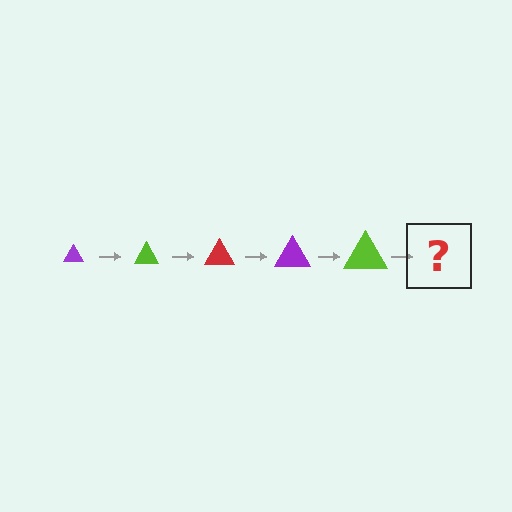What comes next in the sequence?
The next element should be a red triangle, larger than the previous one.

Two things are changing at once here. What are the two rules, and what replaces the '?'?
The two rules are that the triangle grows larger each step and the color cycles through purple, lime, and red. The '?' should be a red triangle, larger than the previous one.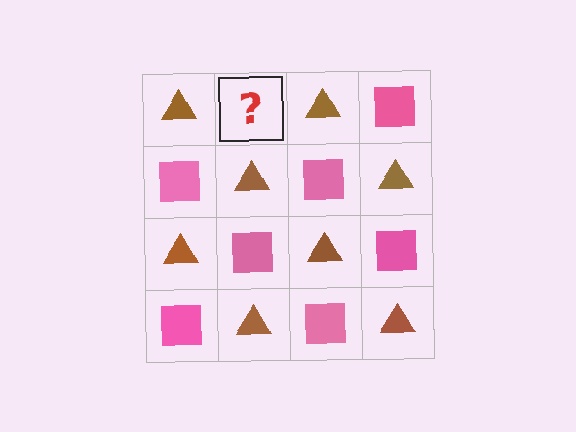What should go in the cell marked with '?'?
The missing cell should contain a pink square.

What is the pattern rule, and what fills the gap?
The rule is that it alternates brown triangle and pink square in a checkerboard pattern. The gap should be filled with a pink square.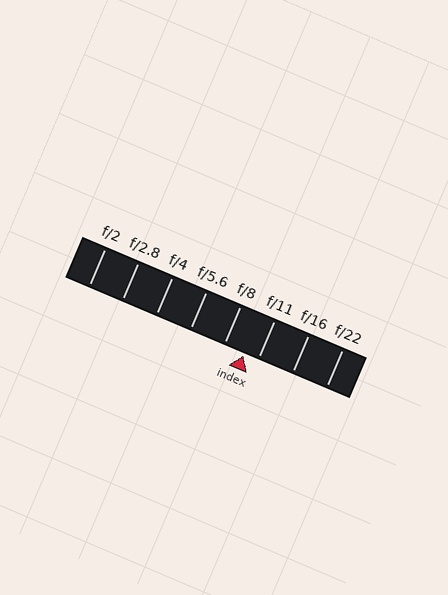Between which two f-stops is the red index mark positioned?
The index mark is between f/8 and f/11.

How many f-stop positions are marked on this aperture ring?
There are 8 f-stop positions marked.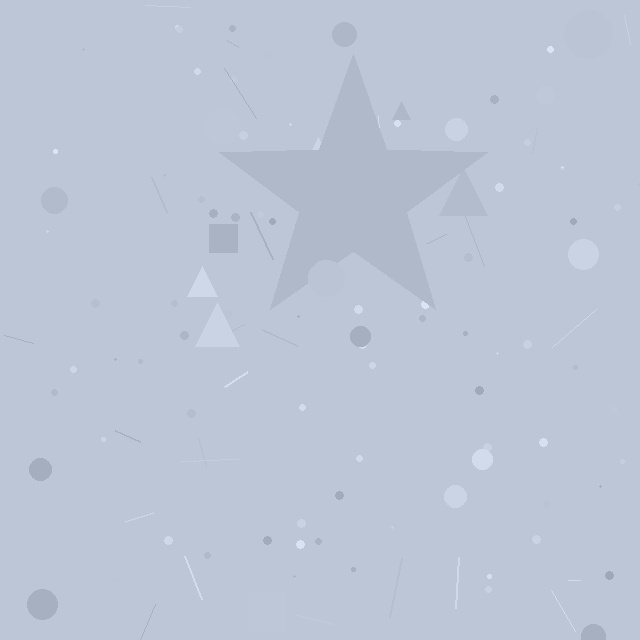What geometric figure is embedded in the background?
A star is embedded in the background.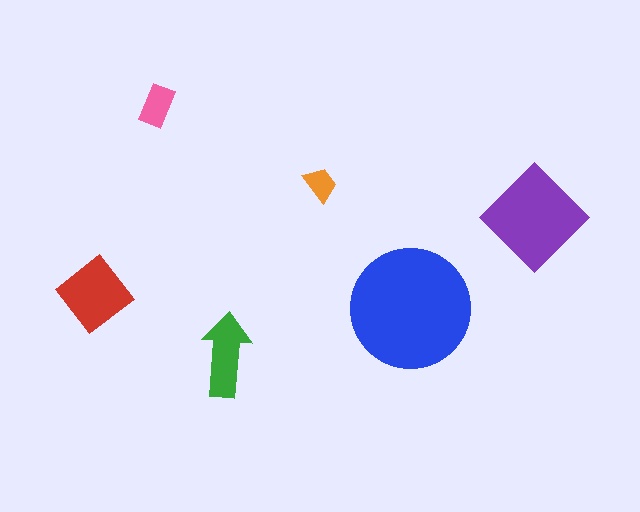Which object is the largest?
The blue circle.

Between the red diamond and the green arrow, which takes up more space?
The red diamond.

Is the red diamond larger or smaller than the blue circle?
Smaller.